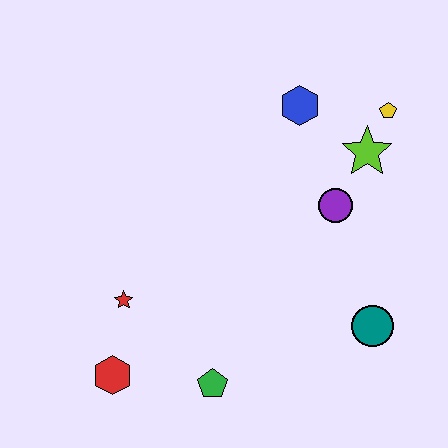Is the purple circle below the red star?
No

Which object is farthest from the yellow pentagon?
The red hexagon is farthest from the yellow pentagon.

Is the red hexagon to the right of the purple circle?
No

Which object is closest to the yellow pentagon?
The lime star is closest to the yellow pentagon.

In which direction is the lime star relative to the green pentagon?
The lime star is above the green pentagon.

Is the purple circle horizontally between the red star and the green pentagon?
No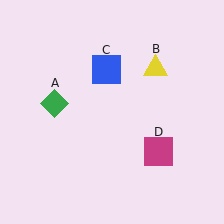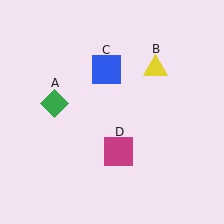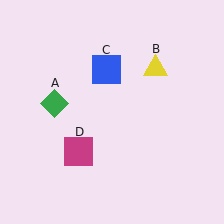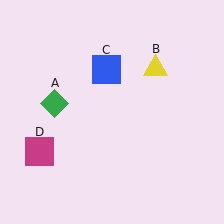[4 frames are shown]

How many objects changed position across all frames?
1 object changed position: magenta square (object D).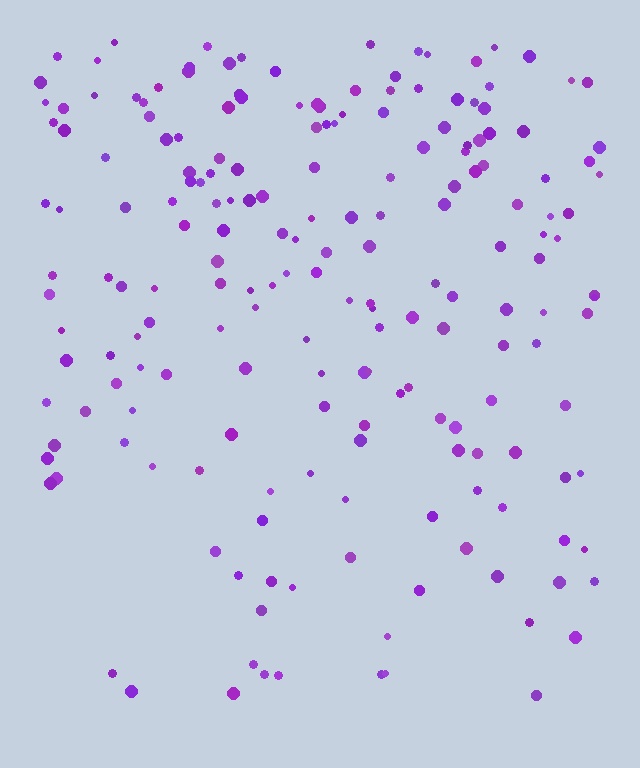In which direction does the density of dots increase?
From bottom to top, with the top side densest.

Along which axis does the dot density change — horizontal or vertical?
Vertical.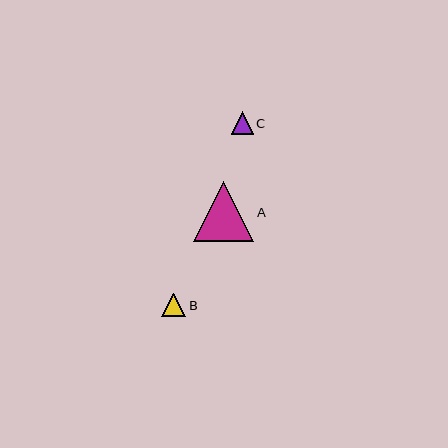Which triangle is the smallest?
Triangle C is the smallest with a size of approximately 22 pixels.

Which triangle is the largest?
Triangle A is the largest with a size of approximately 60 pixels.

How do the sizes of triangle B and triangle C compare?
Triangle B and triangle C are approximately the same size.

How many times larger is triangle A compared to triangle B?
Triangle A is approximately 2.5 times the size of triangle B.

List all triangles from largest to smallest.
From largest to smallest: A, B, C.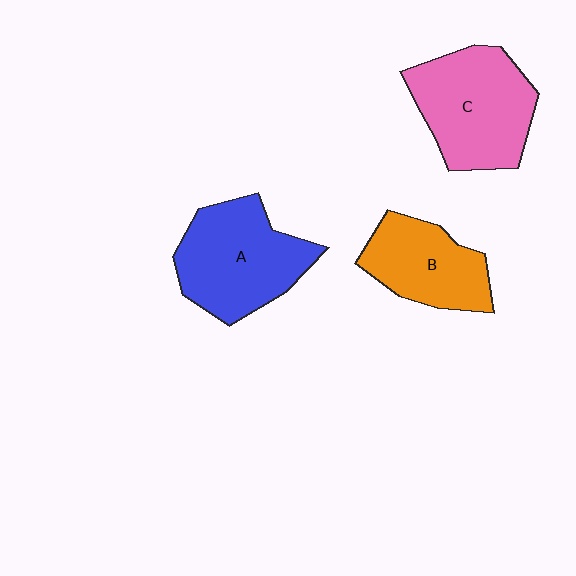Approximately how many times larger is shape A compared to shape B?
Approximately 1.3 times.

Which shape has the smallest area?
Shape B (orange).